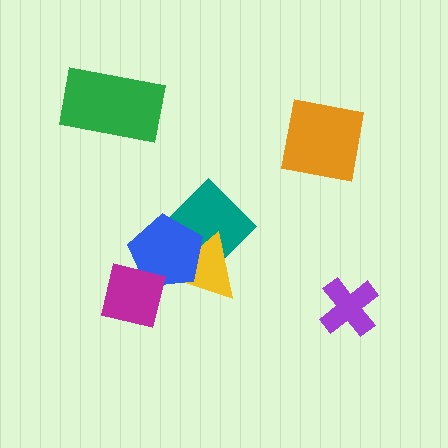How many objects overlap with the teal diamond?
2 objects overlap with the teal diamond.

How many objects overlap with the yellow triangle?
2 objects overlap with the yellow triangle.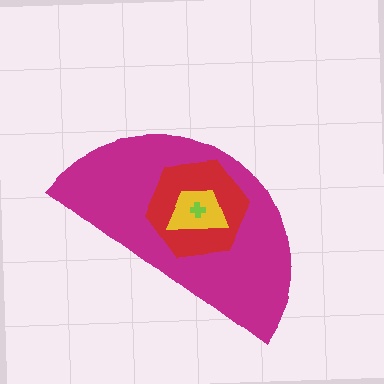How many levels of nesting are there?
4.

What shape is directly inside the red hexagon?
The yellow trapezoid.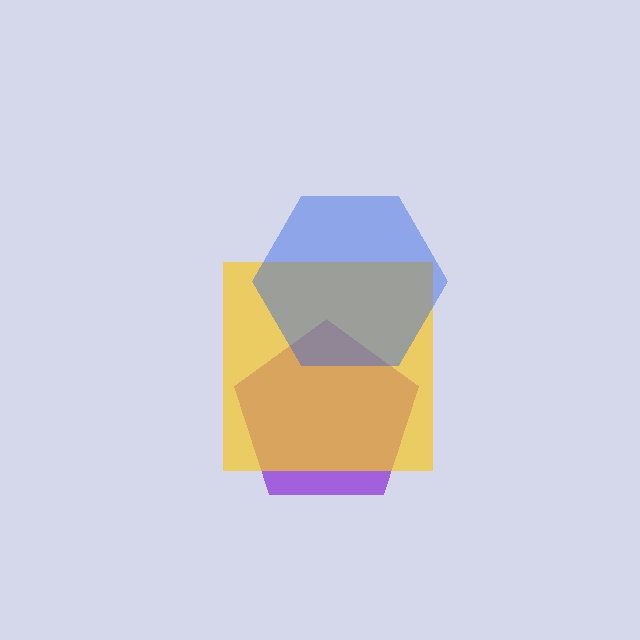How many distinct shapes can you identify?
There are 3 distinct shapes: a purple pentagon, a yellow square, a blue hexagon.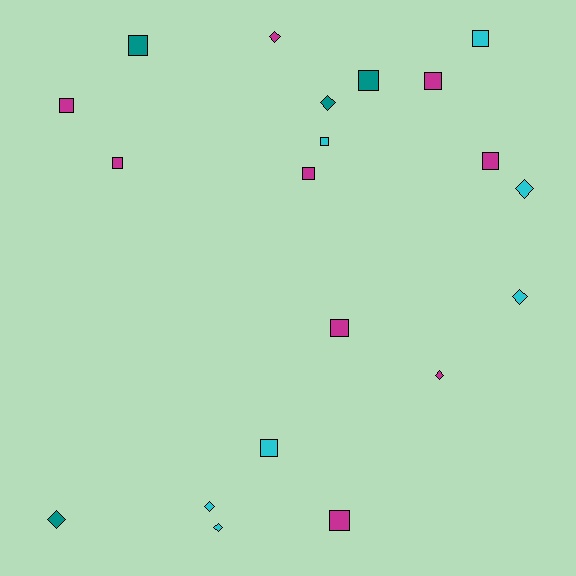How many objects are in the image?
There are 20 objects.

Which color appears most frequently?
Magenta, with 9 objects.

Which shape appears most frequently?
Square, with 12 objects.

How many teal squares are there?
There are 2 teal squares.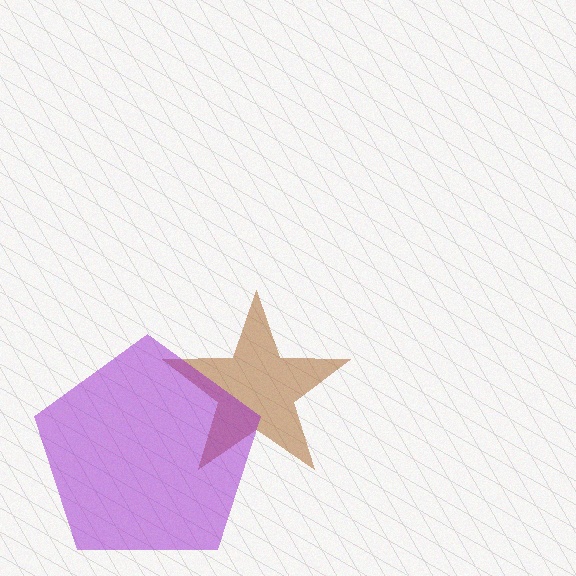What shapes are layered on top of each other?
The layered shapes are: a brown star, a purple pentagon.